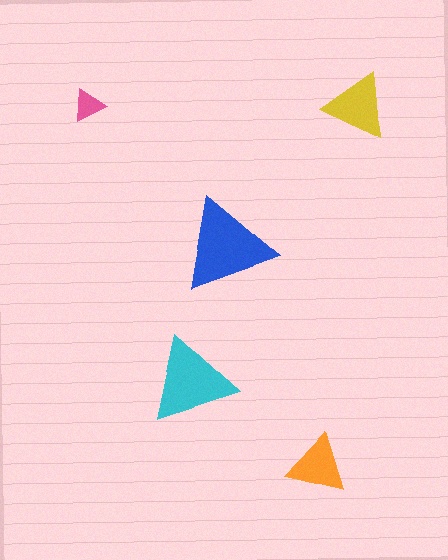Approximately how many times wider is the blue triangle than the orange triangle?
About 1.5 times wider.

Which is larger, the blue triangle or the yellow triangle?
The blue one.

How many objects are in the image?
There are 5 objects in the image.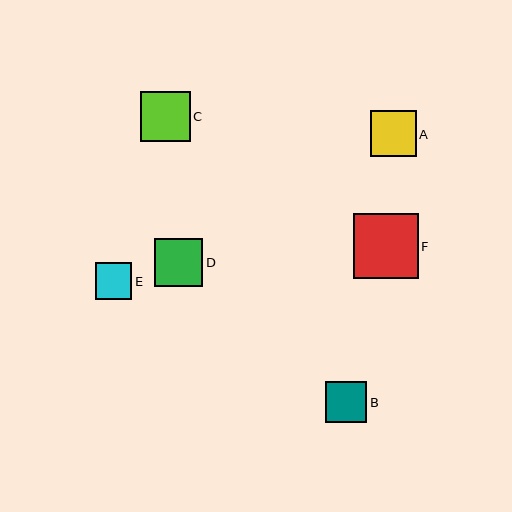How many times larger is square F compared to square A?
Square F is approximately 1.4 times the size of square A.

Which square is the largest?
Square F is the largest with a size of approximately 65 pixels.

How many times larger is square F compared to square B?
Square F is approximately 1.6 times the size of square B.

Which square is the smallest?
Square E is the smallest with a size of approximately 37 pixels.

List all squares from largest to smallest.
From largest to smallest: F, C, D, A, B, E.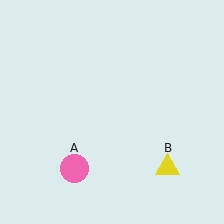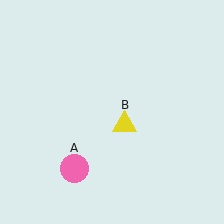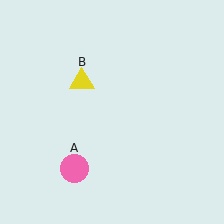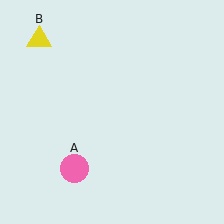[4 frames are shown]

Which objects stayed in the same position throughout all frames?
Pink circle (object A) remained stationary.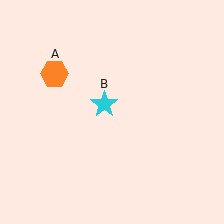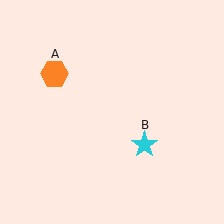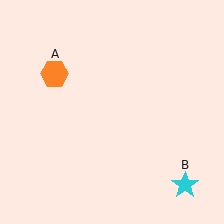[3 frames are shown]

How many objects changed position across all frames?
1 object changed position: cyan star (object B).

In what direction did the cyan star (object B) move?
The cyan star (object B) moved down and to the right.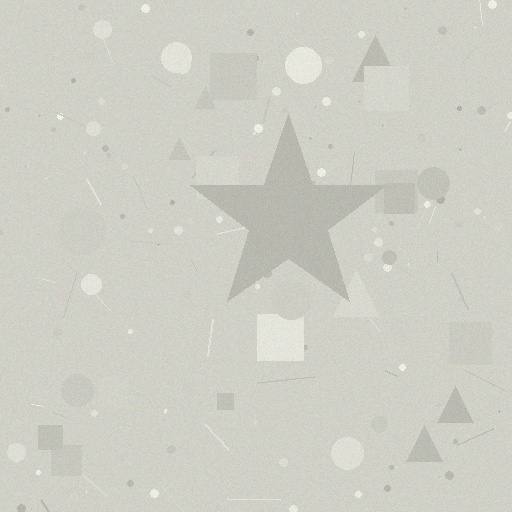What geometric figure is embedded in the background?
A star is embedded in the background.